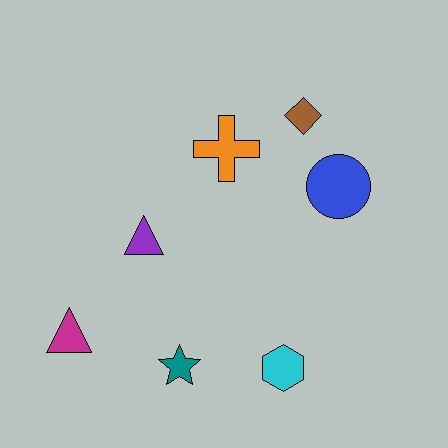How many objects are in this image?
There are 7 objects.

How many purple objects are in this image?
There is 1 purple object.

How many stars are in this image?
There is 1 star.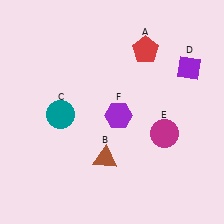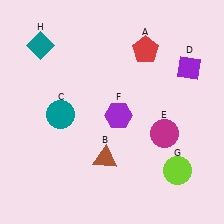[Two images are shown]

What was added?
A lime circle (G), a teal diamond (H) were added in Image 2.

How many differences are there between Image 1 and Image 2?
There are 2 differences between the two images.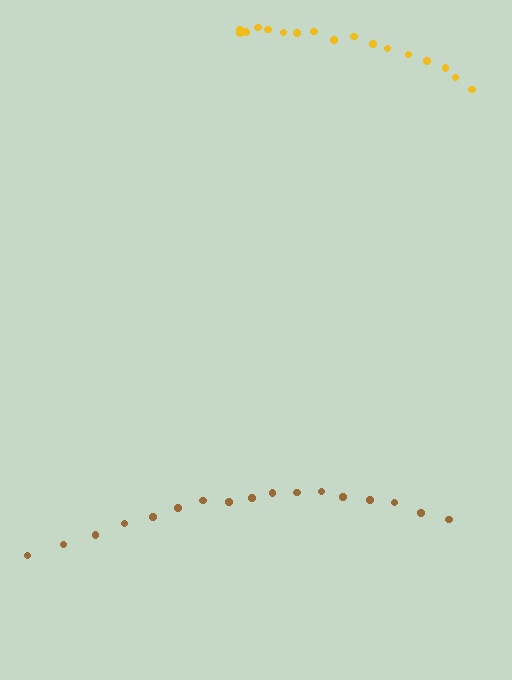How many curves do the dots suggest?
There are 2 distinct paths.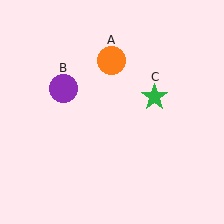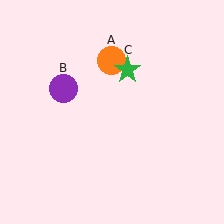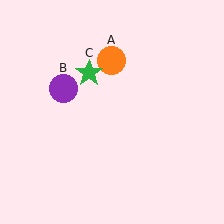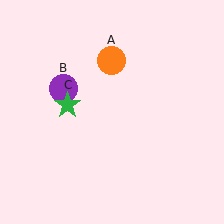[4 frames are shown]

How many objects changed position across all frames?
1 object changed position: green star (object C).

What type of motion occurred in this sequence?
The green star (object C) rotated counterclockwise around the center of the scene.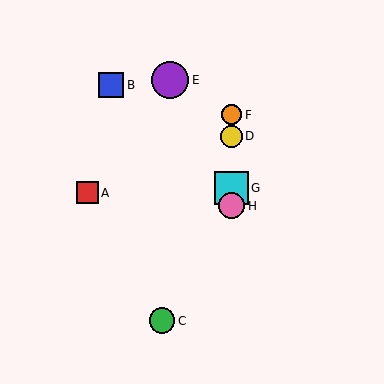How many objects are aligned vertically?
4 objects (D, F, G, H) are aligned vertically.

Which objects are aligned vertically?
Objects D, F, G, H are aligned vertically.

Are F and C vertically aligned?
No, F is at x≈232 and C is at x≈162.